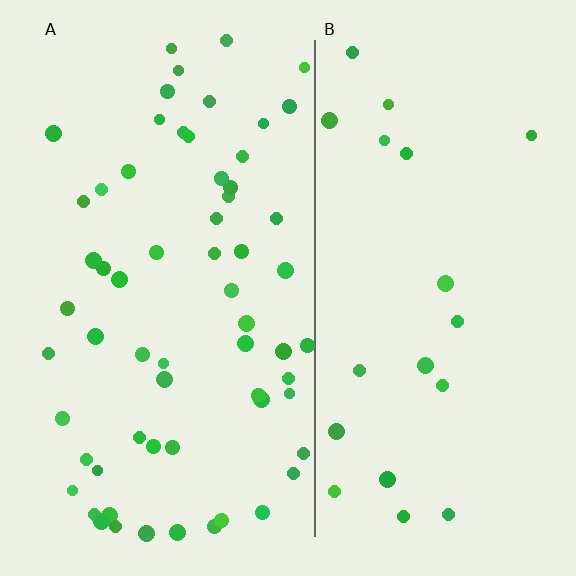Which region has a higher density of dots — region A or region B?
A (the left).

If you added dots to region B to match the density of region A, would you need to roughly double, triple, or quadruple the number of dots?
Approximately triple.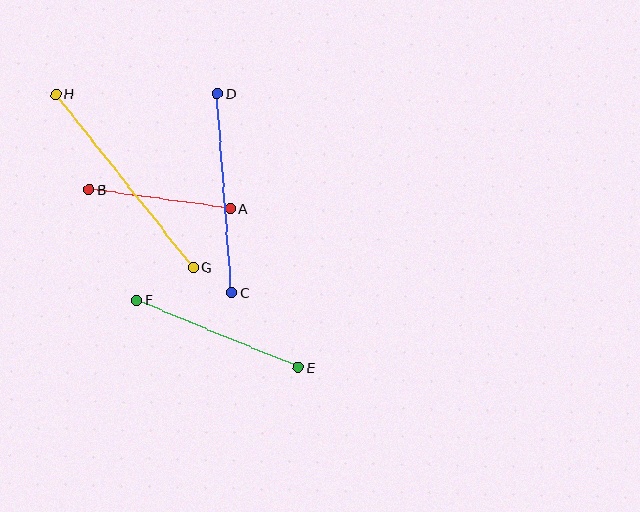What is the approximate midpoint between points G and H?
The midpoint is at approximately (124, 181) pixels.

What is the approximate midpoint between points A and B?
The midpoint is at approximately (160, 199) pixels.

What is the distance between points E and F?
The distance is approximately 175 pixels.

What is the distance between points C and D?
The distance is approximately 200 pixels.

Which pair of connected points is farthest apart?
Points G and H are farthest apart.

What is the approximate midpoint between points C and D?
The midpoint is at approximately (225, 193) pixels.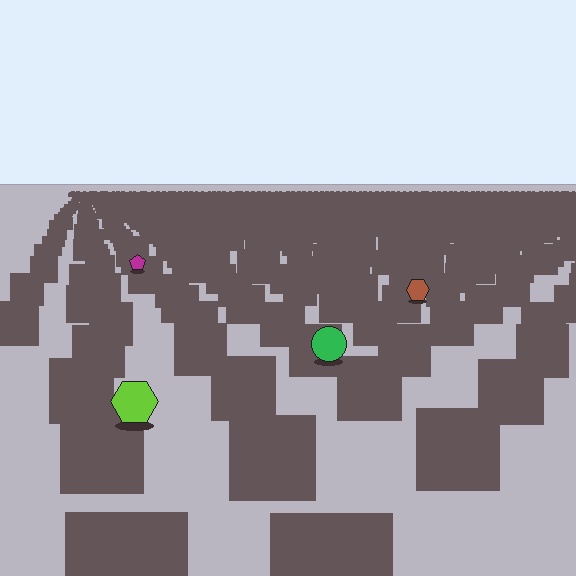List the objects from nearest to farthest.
From nearest to farthest: the lime hexagon, the green circle, the brown hexagon, the magenta pentagon.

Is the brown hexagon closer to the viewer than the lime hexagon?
No. The lime hexagon is closer — you can tell from the texture gradient: the ground texture is coarser near it.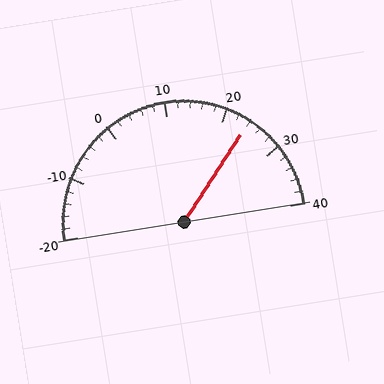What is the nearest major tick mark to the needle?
The nearest major tick mark is 20.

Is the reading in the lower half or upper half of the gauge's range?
The reading is in the upper half of the range (-20 to 40).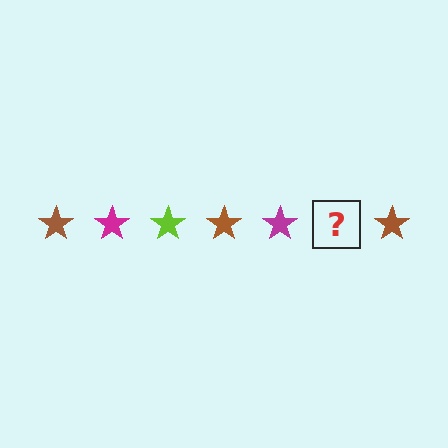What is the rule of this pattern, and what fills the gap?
The rule is that the pattern cycles through brown, magenta, lime stars. The gap should be filled with a lime star.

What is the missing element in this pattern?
The missing element is a lime star.